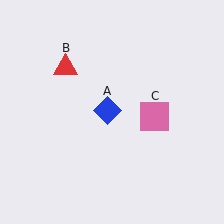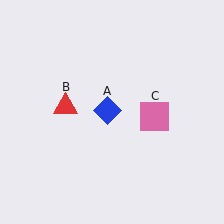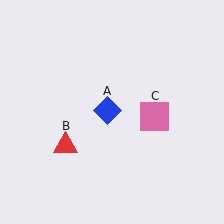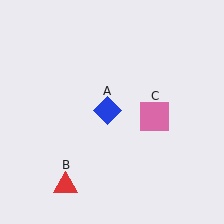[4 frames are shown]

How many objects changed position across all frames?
1 object changed position: red triangle (object B).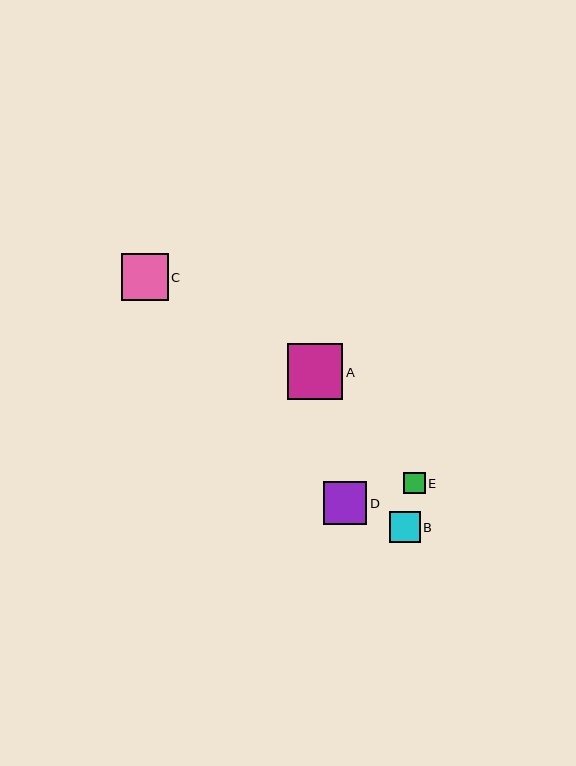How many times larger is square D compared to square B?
Square D is approximately 1.4 times the size of square B.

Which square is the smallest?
Square E is the smallest with a size of approximately 21 pixels.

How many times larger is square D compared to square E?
Square D is approximately 2.1 times the size of square E.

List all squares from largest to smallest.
From largest to smallest: A, C, D, B, E.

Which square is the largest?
Square A is the largest with a size of approximately 55 pixels.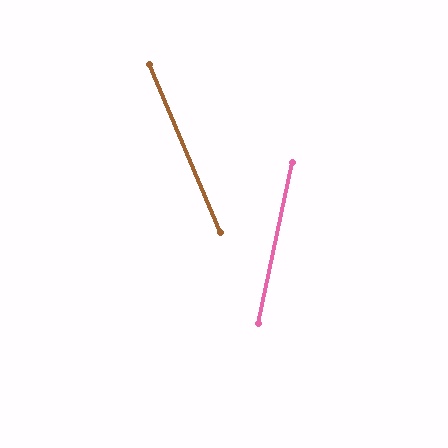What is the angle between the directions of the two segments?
Approximately 35 degrees.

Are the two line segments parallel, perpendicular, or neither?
Neither parallel nor perpendicular — they differ by about 35°.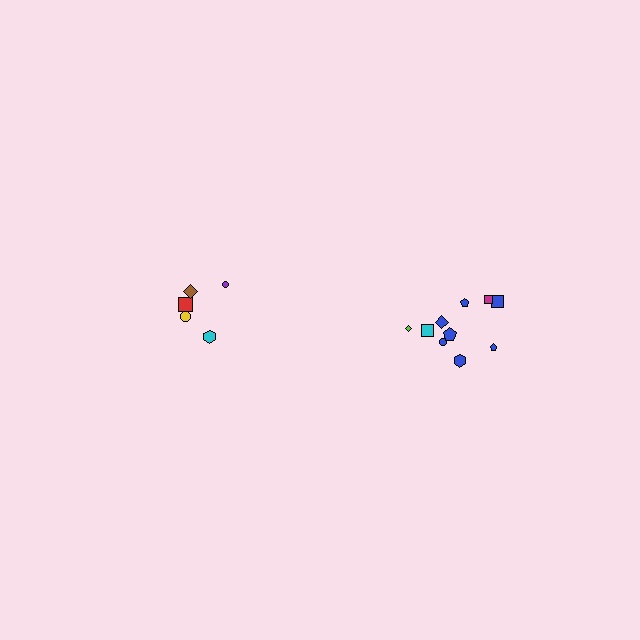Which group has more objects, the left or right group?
The right group.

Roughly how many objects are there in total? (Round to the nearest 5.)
Roughly 15 objects in total.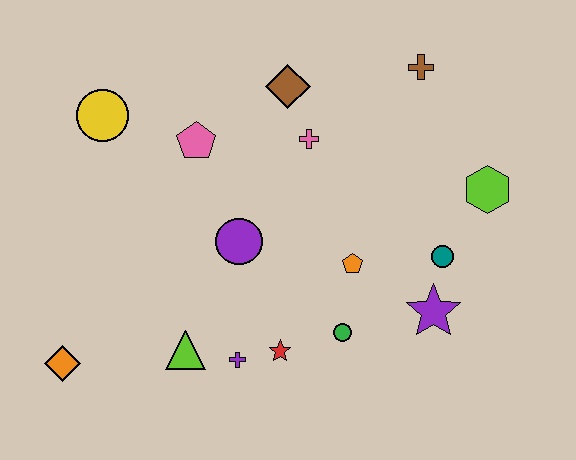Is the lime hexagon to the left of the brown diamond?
No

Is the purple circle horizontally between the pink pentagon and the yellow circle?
No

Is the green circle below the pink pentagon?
Yes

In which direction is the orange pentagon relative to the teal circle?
The orange pentagon is to the left of the teal circle.